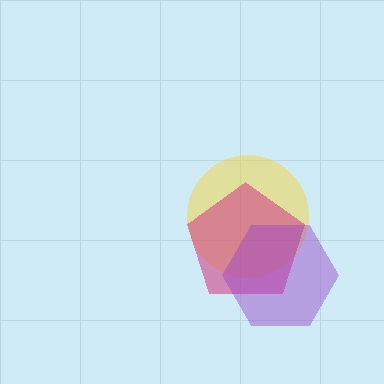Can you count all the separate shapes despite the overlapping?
Yes, there are 3 separate shapes.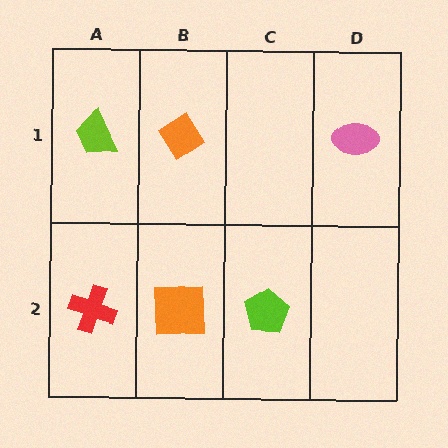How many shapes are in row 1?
3 shapes.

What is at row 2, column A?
A red cross.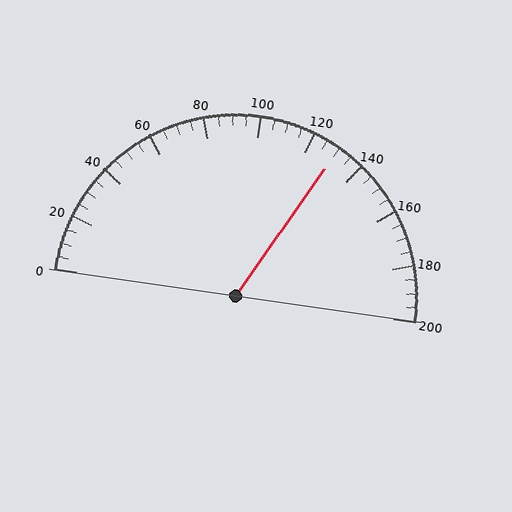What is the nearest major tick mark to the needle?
The nearest major tick mark is 120.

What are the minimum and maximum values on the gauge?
The gauge ranges from 0 to 200.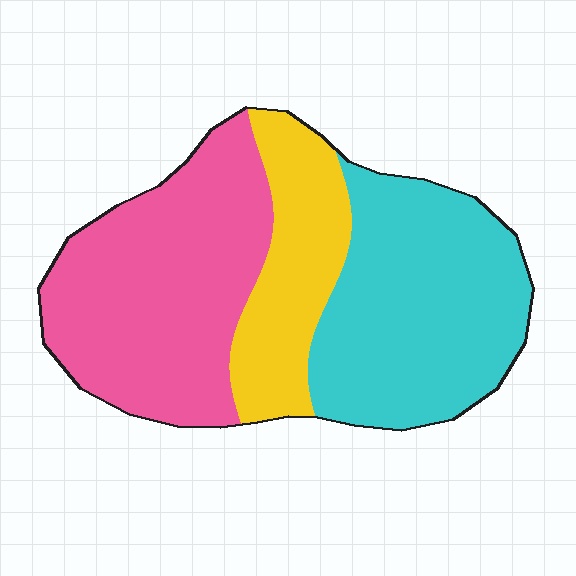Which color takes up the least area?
Yellow, at roughly 20%.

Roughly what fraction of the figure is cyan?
Cyan takes up about three eighths (3/8) of the figure.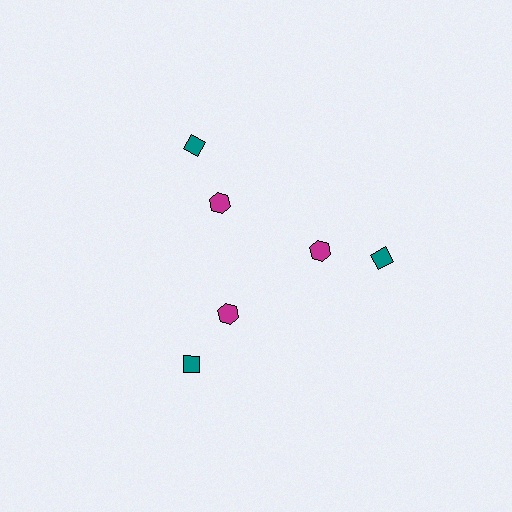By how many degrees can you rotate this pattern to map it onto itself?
The pattern maps onto itself every 120 degrees of rotation.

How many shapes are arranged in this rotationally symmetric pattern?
There are 6 shapes, arranged in 3 groups of 2.